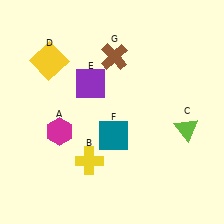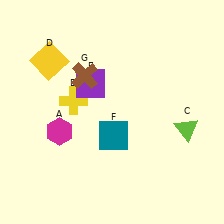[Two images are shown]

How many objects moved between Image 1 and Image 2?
2 objects moved between the two images.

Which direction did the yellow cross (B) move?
The yellow cross (B) moved up.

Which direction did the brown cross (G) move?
The brown cross (G) moved left.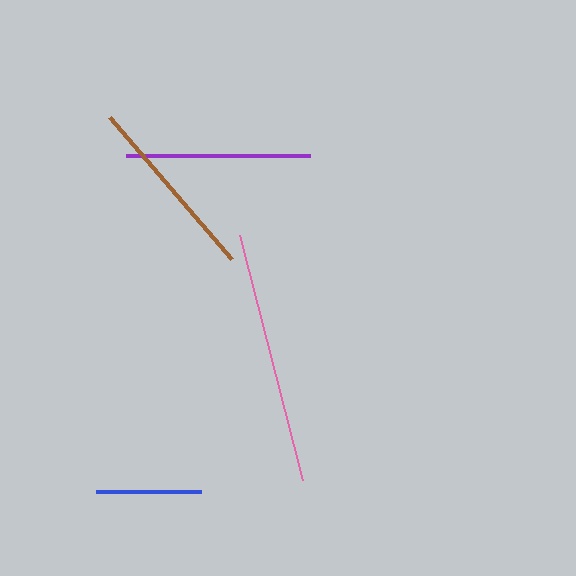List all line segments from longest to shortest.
From longest to shortest: pink, brown, purple, blue.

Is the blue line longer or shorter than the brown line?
The brown line is longer than the blue line.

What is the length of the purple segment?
The purple segment is approximately 185 pixels long.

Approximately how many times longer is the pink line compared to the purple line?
The pink line is approximately 1.4 times the length of the purple line.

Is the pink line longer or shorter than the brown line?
The pink line is longer than the brown line.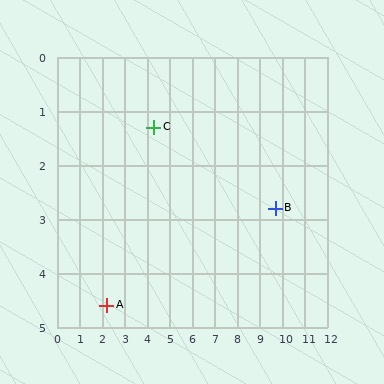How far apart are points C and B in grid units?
Points C and B are about 5.6 grid units apart.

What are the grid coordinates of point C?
Point C is at approximately (4.3, 1.3).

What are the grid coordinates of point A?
Point A is at approximately (2.2, 4.6).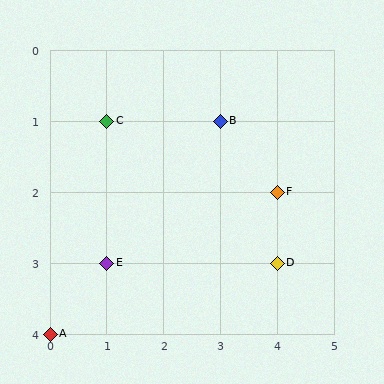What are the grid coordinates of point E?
Point E is at grid coordinates (1, 3).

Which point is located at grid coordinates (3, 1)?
Point B is at (3, 1).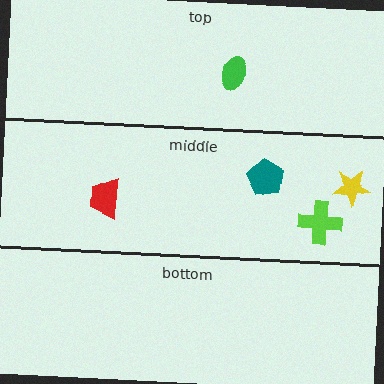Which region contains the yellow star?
The middle region.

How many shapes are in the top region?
1.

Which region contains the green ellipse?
The top region.